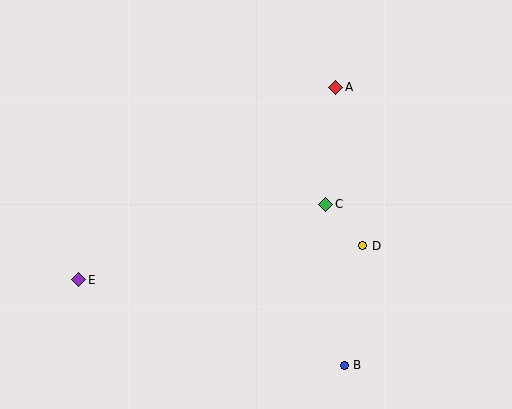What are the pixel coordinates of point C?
Point C is at (326, 204).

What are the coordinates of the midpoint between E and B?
The midpoint between E and B is at (211, 323).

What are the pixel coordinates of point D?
Point D is at (363, 246).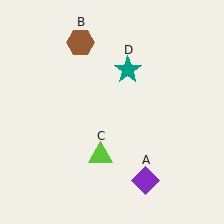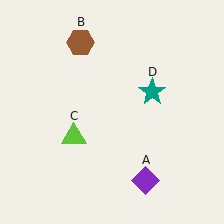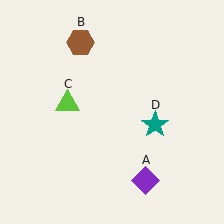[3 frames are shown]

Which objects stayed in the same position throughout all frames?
Purple diamond (object A) and brown hexagon (object B) remained stationary.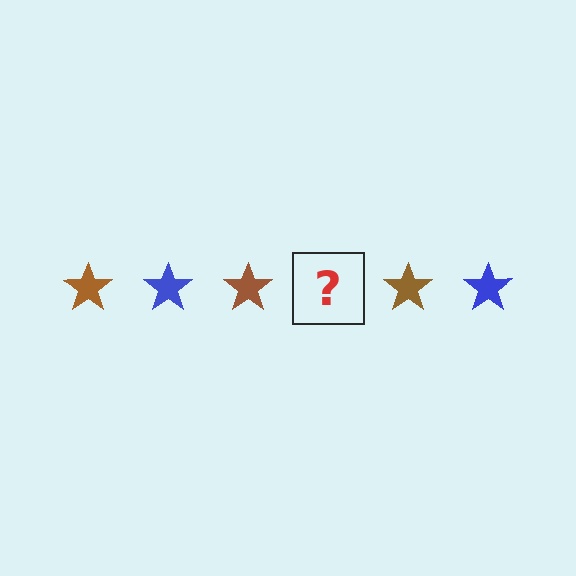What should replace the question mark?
The question mark should be replaced with a blue star.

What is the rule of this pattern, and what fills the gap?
The rule is that the pattern cycles through brown, blue stars. The gap should be filled with a blue star.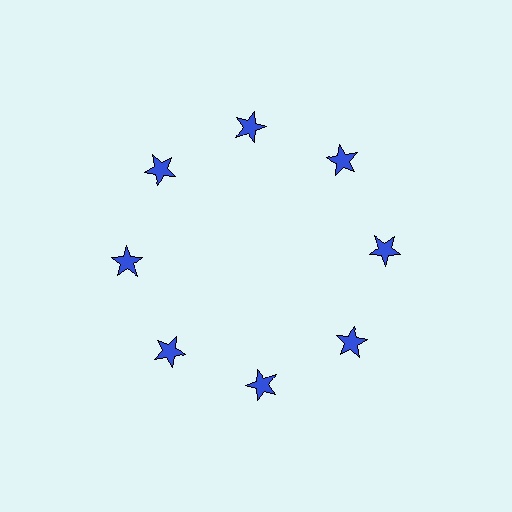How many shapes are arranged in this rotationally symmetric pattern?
There are 8 shapes, arranged in 8 groups of 1.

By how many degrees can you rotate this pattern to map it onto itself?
The pattern maps onto itself every 45 degrees of rotation.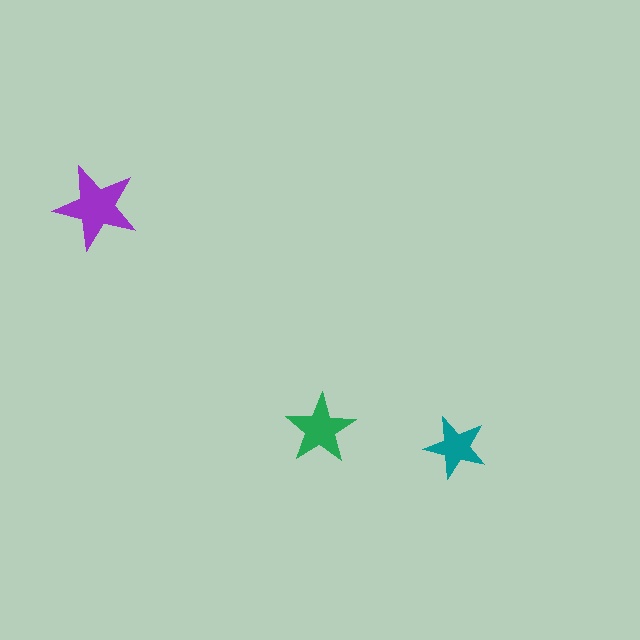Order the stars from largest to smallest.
the purple one, the green one, the teal one.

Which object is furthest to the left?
The purple star is leftmost.